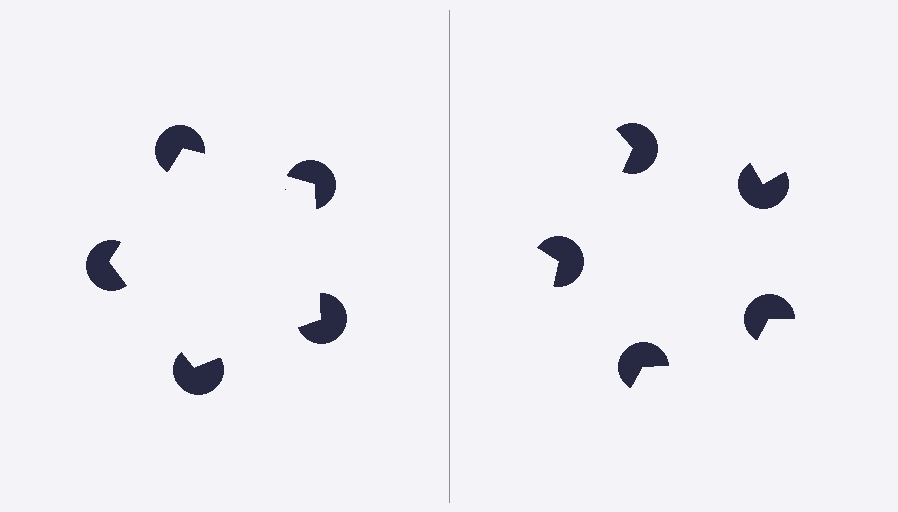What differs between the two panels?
The pac-man discs are positioned identically on both sides; only the wedge orientations differ. On the left they align to a pentagon; on the right they are misaligned.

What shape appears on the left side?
An illusory pentagon.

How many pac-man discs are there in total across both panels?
10 — 5 on each side.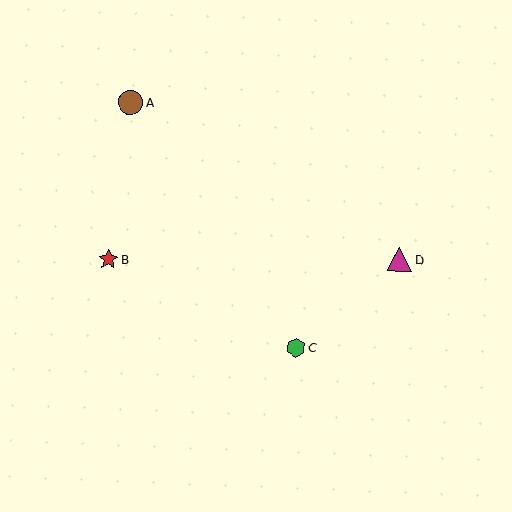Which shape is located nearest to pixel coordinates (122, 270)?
The red star (labeled B) at (108, 259) is nearest to that location.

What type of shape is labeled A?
Shape A is a brown circle.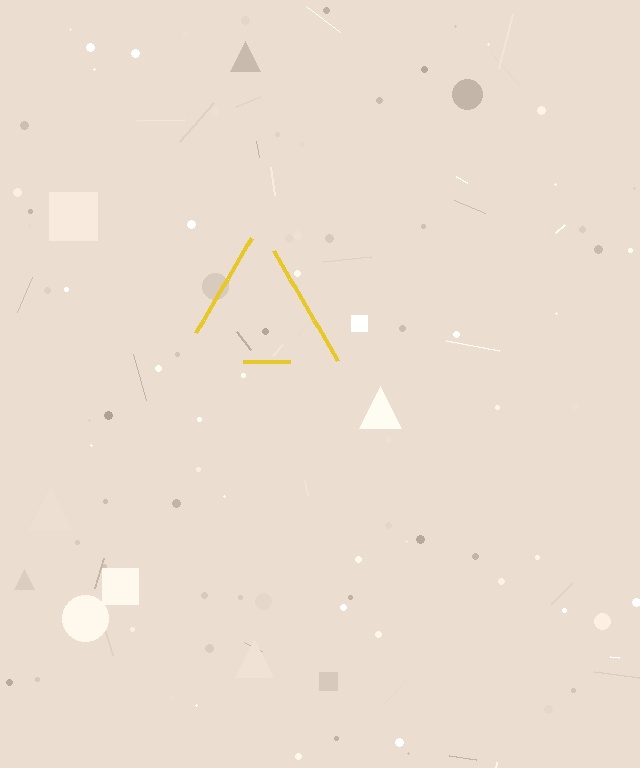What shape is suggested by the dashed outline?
The dashed outline suggests a triangle.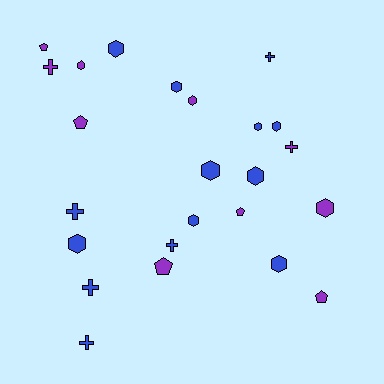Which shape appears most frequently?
Hexagon, with 12 objects.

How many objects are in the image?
There are 24 objects.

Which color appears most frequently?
Blue, with 14 objects.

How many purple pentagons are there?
There are 5 purple pentagons.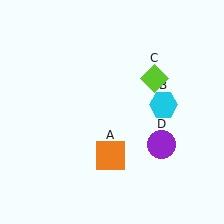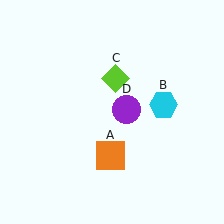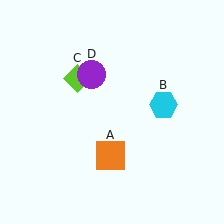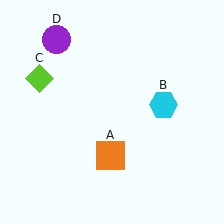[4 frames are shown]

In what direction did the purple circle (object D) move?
The purple circle (object D) moved up and to the left.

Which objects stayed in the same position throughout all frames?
Orange square (object A) and cyan hexagon (object B) remained stationary.